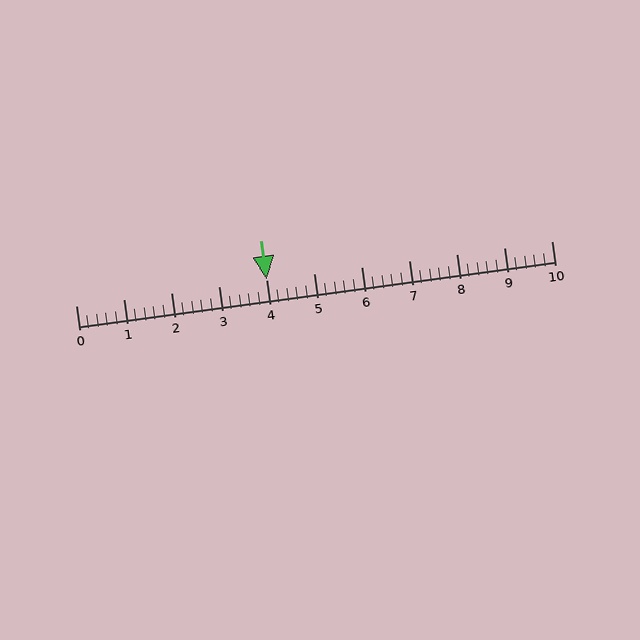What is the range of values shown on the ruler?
The ruler shows values from 0 to 10.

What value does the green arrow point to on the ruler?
The green arrow points to approximately 4.0.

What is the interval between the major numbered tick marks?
The major tick marks are spaced 1 units apart.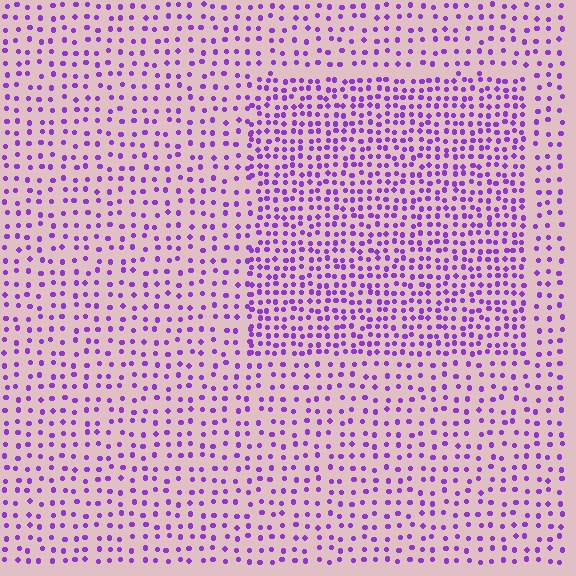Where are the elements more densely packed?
The elements are more densely packed inside the rectangle boundary.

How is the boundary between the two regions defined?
The boundary is defined by a change in element density (approximately 1.9x ratio). All elements are the same color, size, and shape.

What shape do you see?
I see a rectangle.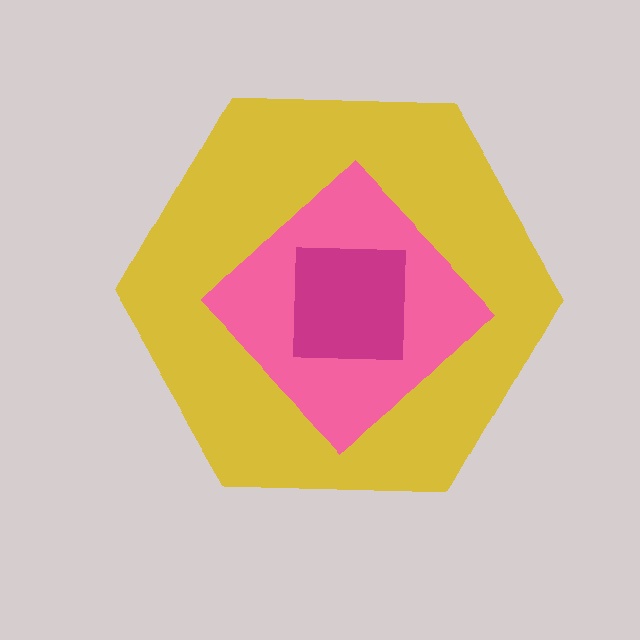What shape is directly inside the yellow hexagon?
The pink diamond.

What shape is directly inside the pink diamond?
The magenta square.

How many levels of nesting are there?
3.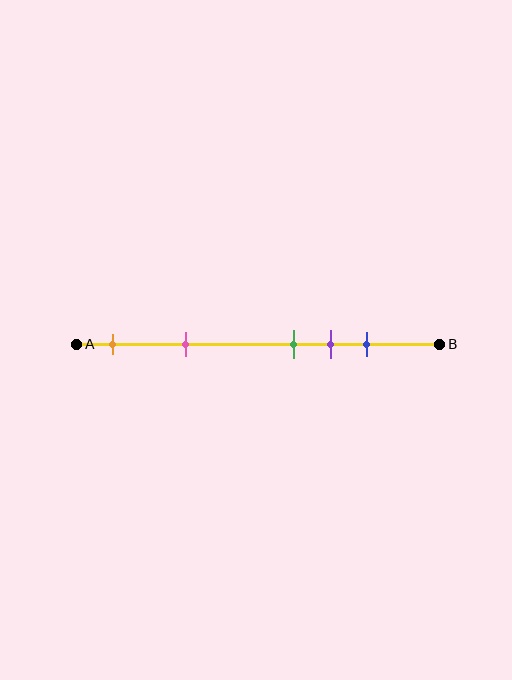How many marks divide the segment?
There are 5 marks dividing the segment.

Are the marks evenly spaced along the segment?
No, the marks are not evenly spaced.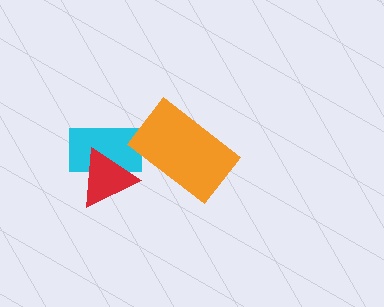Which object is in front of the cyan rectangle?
The red triangle is in front of the cyan rectangle.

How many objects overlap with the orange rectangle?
0 objects overlap with the orange rectangle.